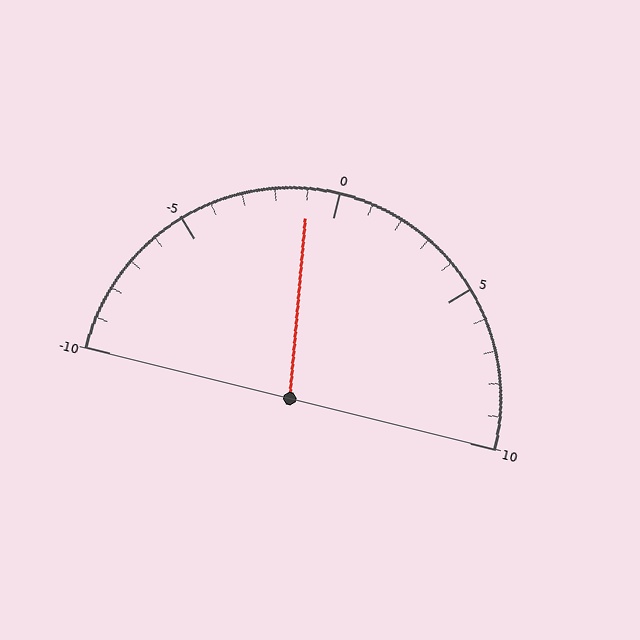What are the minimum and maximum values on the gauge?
The gauge ranges from -10 to 10.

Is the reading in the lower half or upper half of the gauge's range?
The reading is in the lower half of the range (-10 to 10).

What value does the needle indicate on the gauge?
The needle indicates approximately -1.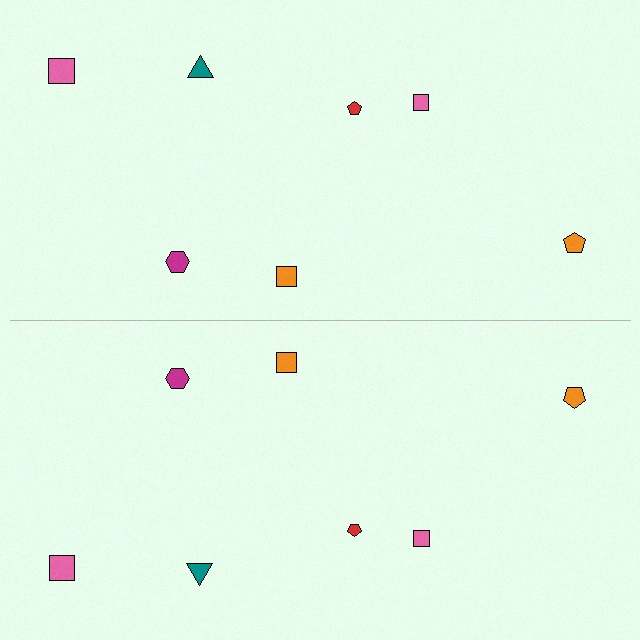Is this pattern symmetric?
Yes, this pattern has bilateral (reflection) symmetry.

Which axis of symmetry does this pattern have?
The pattern has a horizontal axis of symmetry running through the center of the image.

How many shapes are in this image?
There are 14 shapes in this image.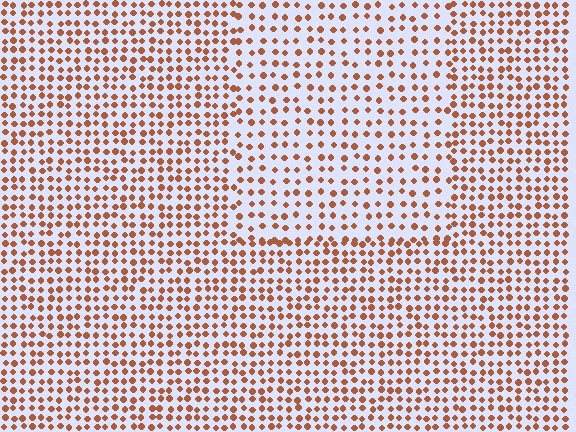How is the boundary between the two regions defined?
The boundary is defined by a change in element density (approximately 1.6x ratio). All elements are the same color, size, and shape.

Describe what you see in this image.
The image contains small brown elements arranged at two different densities. A rectangle-shaped region is visible where the elements are less densely packed than the surrounding area.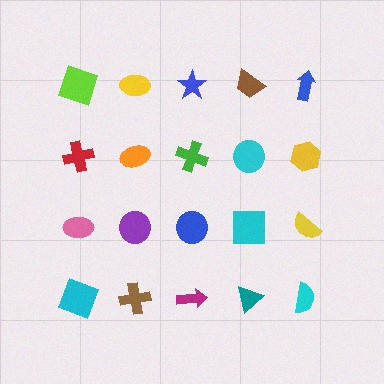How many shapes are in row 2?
5 shapes.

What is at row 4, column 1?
A cyan square.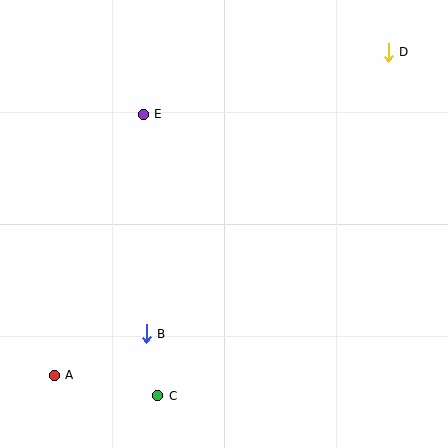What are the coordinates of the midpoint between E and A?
The midpoint between E and A is at (99, 245).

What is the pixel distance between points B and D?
The distance between B and D is 371 pixels.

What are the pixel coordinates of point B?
Point B is at (146, 334).